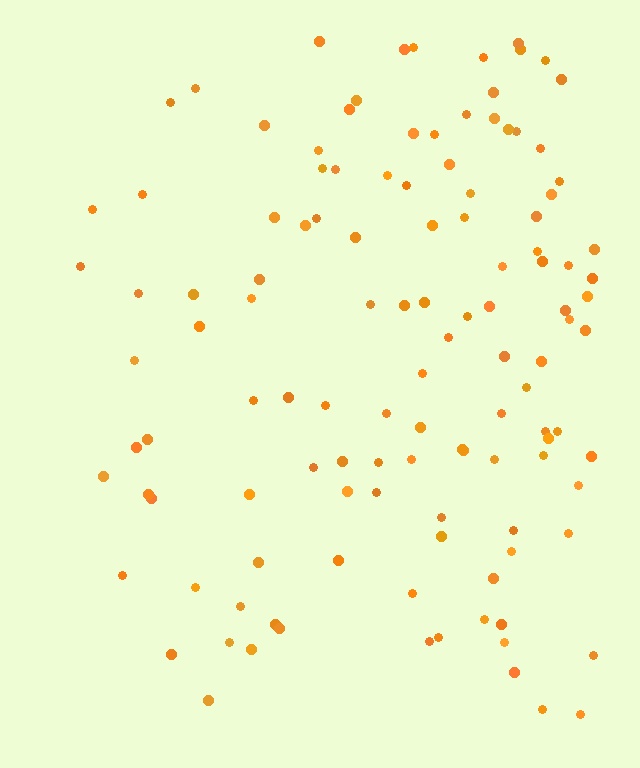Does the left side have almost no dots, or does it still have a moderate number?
Still a moderate number, just noticeably fewer than the right.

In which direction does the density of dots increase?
From left to right, with the right side densest.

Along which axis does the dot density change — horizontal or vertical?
Horizontal.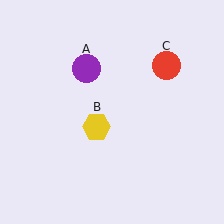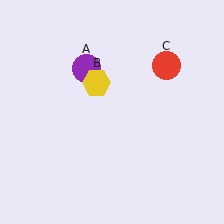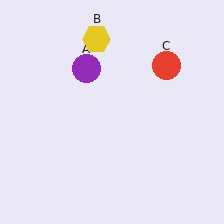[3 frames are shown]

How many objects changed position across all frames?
1 object changed position: yellow hexagon (object B).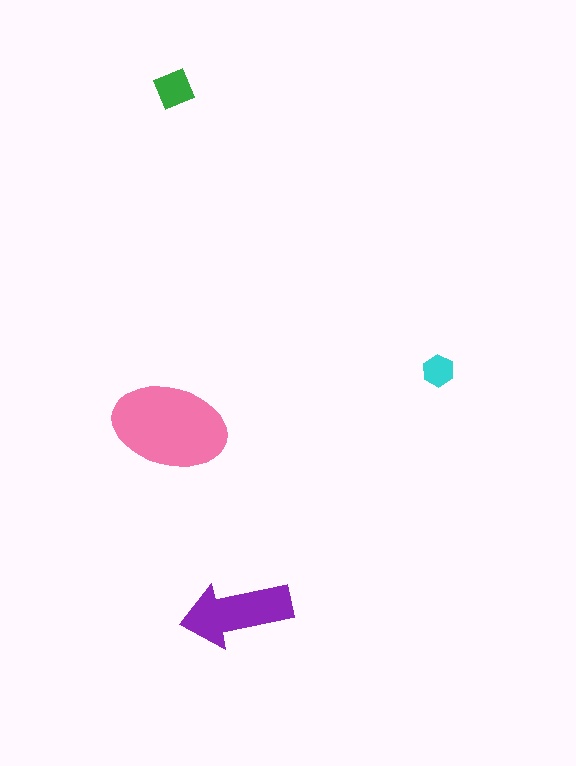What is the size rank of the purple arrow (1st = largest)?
2nd.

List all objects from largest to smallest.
The pink ellipse, the purple arrow, the green diamond, the cyan hexagon.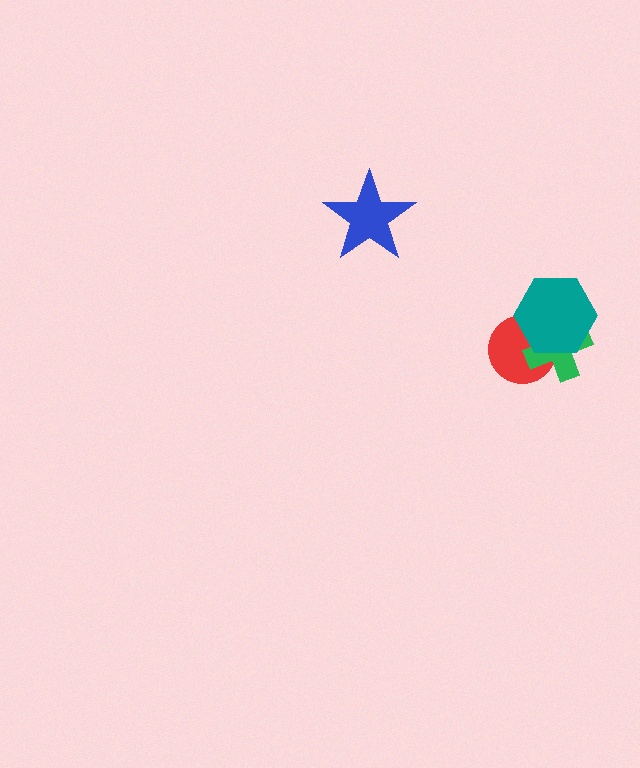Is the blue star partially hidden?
No, no other shape covers it.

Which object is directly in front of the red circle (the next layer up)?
The green cross is directly in front of the red circle.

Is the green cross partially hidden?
Yes, it is partially covered by another shape.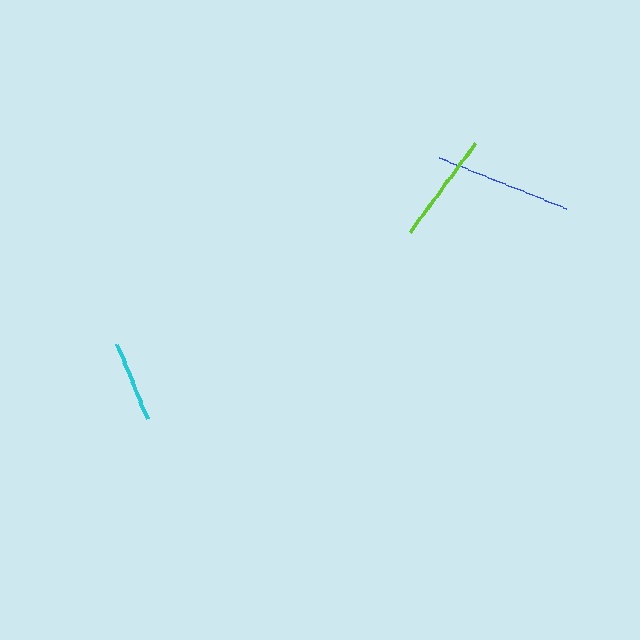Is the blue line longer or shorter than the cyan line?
The blue line is longer than the cyan line.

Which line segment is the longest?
The blue line is the longest at approximately 137 pixels.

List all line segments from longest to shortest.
From longest to shortest: blue, lime, cyan.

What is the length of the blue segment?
The blue segment is approximately 137 pixels long.